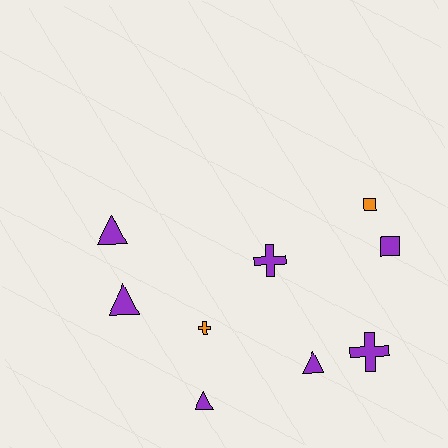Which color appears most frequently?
Purple, with 7 objects.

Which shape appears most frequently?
Triangle, with 4 objects.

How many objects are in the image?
There are 9 objects.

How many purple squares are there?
There is 1 purple square.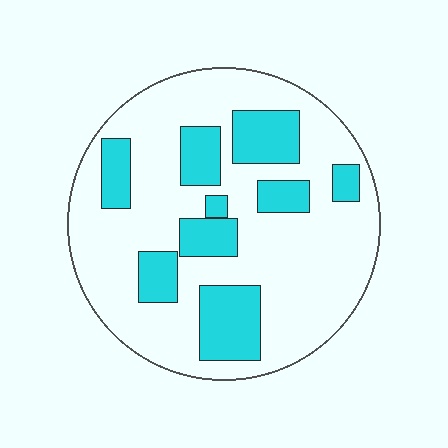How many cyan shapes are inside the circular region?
9.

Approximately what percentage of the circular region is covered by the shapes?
Approximately 25%.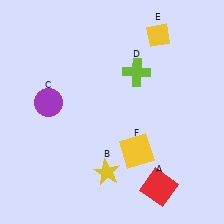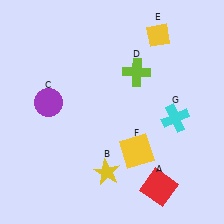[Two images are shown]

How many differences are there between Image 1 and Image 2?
There is 1 difference between the two images.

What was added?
A cyan cross (G) was added in Image 2.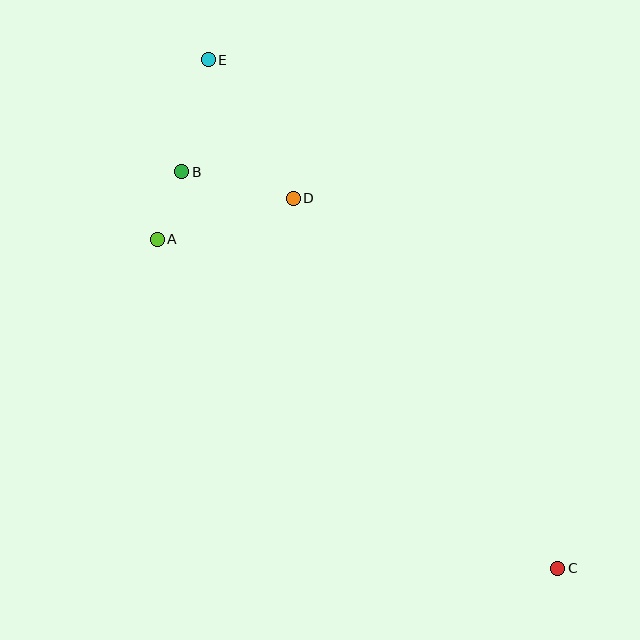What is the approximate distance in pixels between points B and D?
The distance between B and D is approximately 114 pixels.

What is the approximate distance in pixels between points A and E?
The distance between A and E is approximately 187 pixels.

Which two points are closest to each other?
Points A and B are closest to each other.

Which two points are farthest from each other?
Points C and E are farthest from each other.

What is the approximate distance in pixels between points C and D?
The distance between C and D is approximately 455 pixels.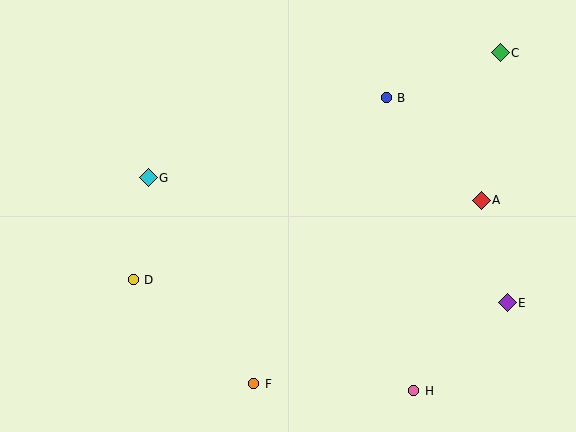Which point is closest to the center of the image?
Point G at (148, 178) is closest to the center.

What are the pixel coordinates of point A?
Point A is at (481, 200).